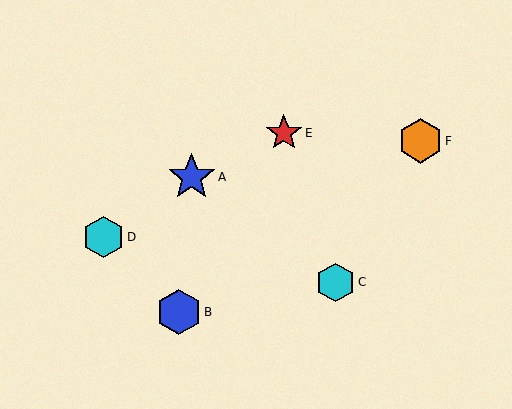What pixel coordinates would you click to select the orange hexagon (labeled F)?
Click at (420, 141) to select the orange hexagon F.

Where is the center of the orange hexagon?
The center of the orange hexagon is at (420, 141).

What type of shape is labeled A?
Shape A is a blue star.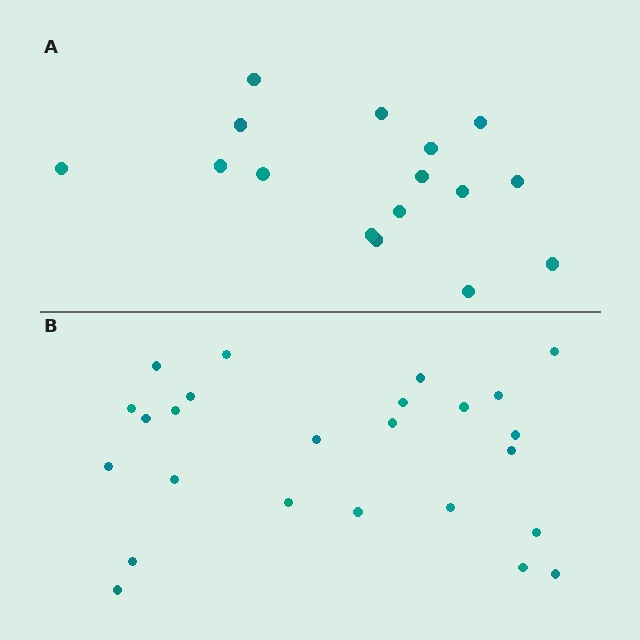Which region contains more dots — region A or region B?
Region B (the bottom region) has more dots.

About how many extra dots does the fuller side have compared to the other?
Region B has roughly 8 or so more dots than region A.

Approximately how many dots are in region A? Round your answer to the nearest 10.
About 20 dots. (The exact count is 16, which rounds to 20.)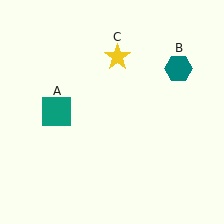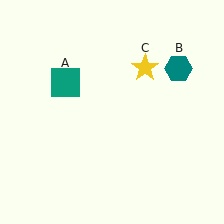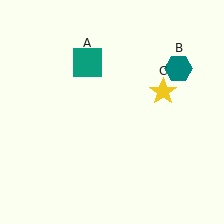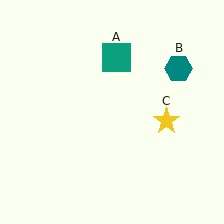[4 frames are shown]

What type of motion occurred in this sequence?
The teal square (object A), yellow star (object C) rotated clockwise around the center of the scene.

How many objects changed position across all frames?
2 objects changed position: teal square (object A), yellow star (object C).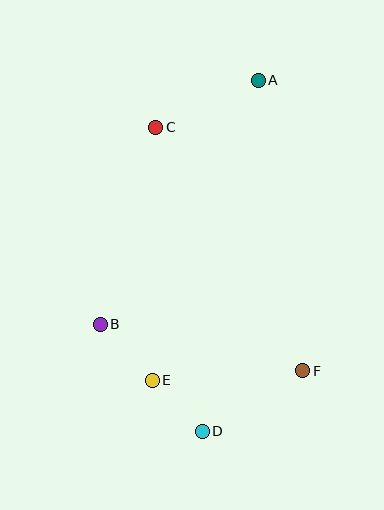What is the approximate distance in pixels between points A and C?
The distance between A and C is approximately 113 pixels.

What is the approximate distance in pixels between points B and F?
The distance between B and F is approximately 207 pixels.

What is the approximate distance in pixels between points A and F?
The distance between A and F is approximately 294 pixels.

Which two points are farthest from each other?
Points A and D are farthest from each other.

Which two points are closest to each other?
Points D and E are closest to each other.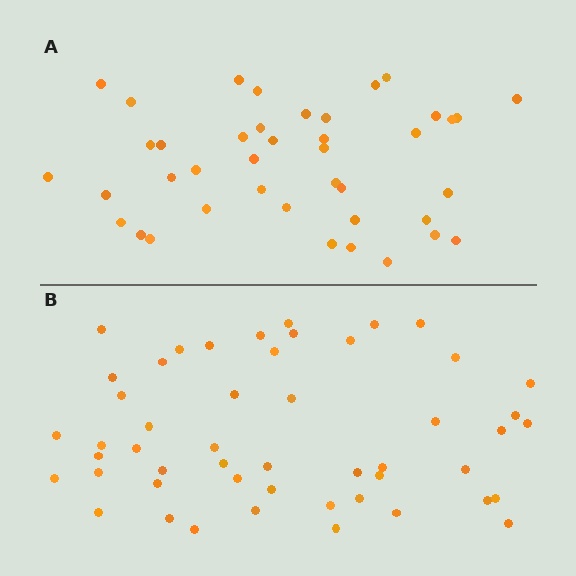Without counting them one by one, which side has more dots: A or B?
Region B (the bottom region) has more dots.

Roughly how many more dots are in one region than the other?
Region B has roughly 8 or so more dots than region A.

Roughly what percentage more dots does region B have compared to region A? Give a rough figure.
About 20% more.